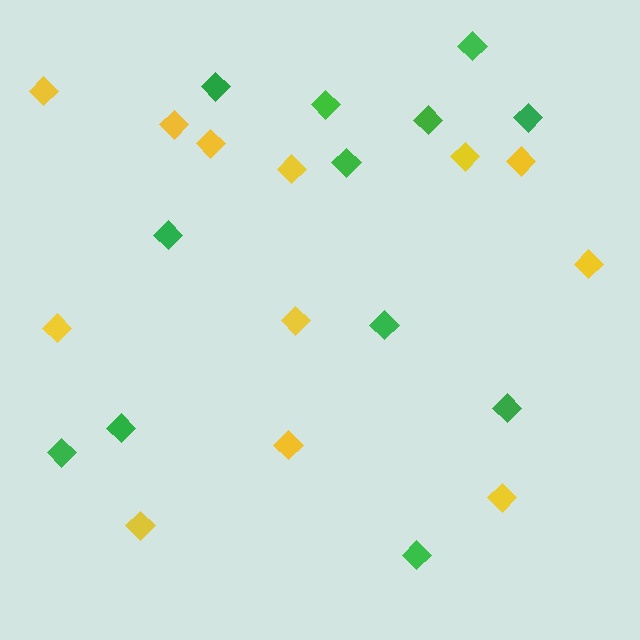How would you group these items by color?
There are 2 groups: one group of yellow diamonds (12) and one group of green diamonds (12).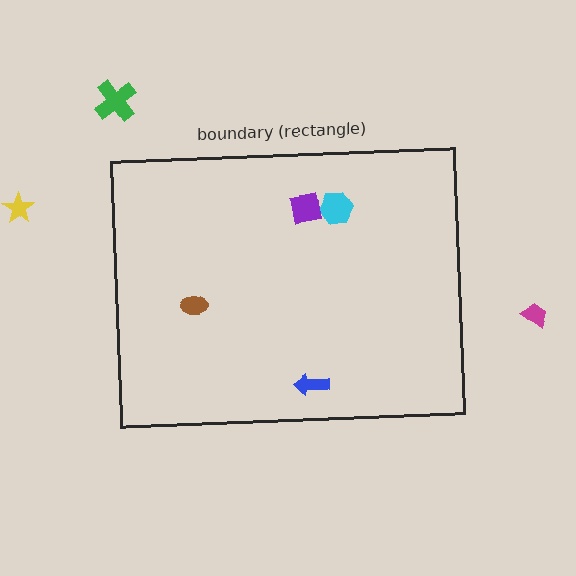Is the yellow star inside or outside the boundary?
Outside.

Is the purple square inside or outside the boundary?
Inside.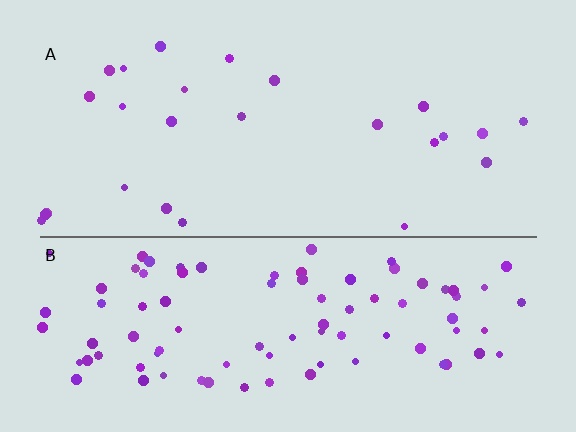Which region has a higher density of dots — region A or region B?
B (the bottom).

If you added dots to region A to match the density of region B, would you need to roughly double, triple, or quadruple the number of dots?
Approximately quadruple.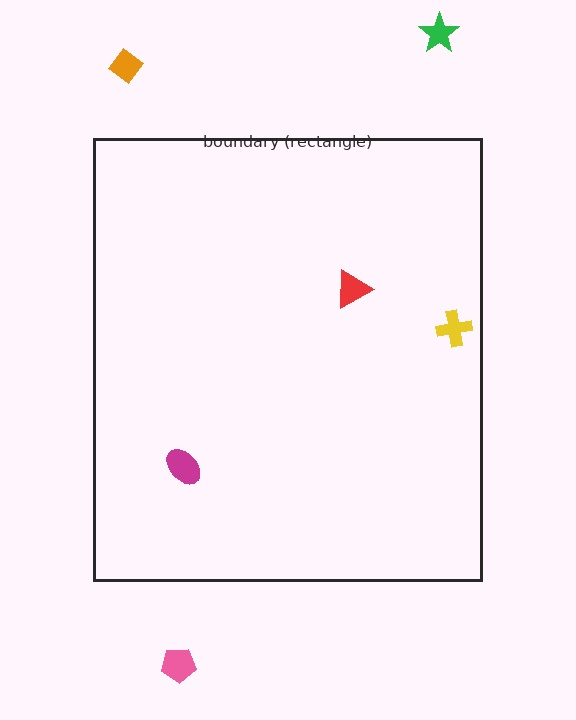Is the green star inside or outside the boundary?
Outside.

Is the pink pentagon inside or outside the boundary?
Outside.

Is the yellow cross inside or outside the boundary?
Inside.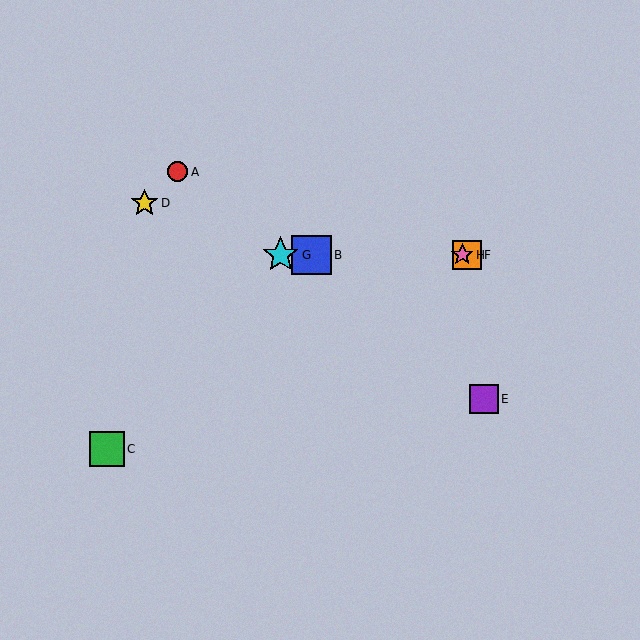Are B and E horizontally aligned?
No, B is at y≈255 and E is at y≈399.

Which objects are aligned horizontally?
Objects B, F, G, H are aligned horizontally.